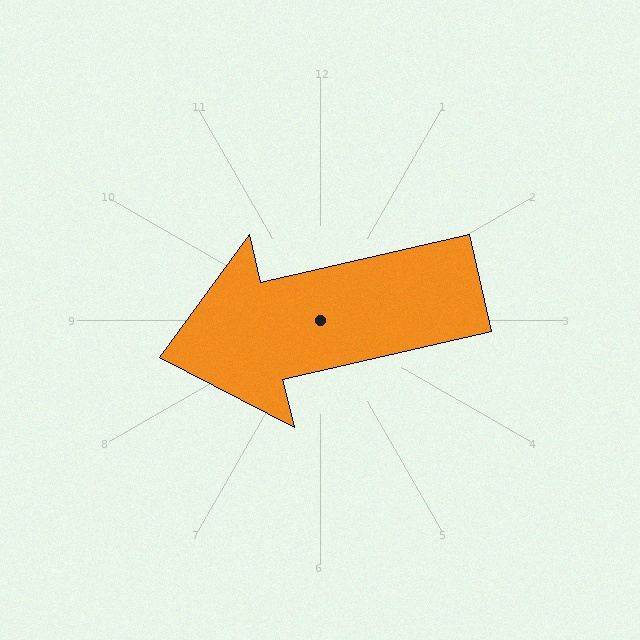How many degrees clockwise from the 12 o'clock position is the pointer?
Approximately 257 degrees.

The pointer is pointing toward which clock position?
Roughly 9 o'clock.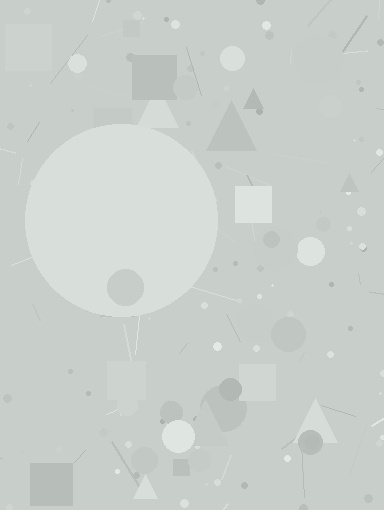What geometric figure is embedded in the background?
A circle is embedded in the background.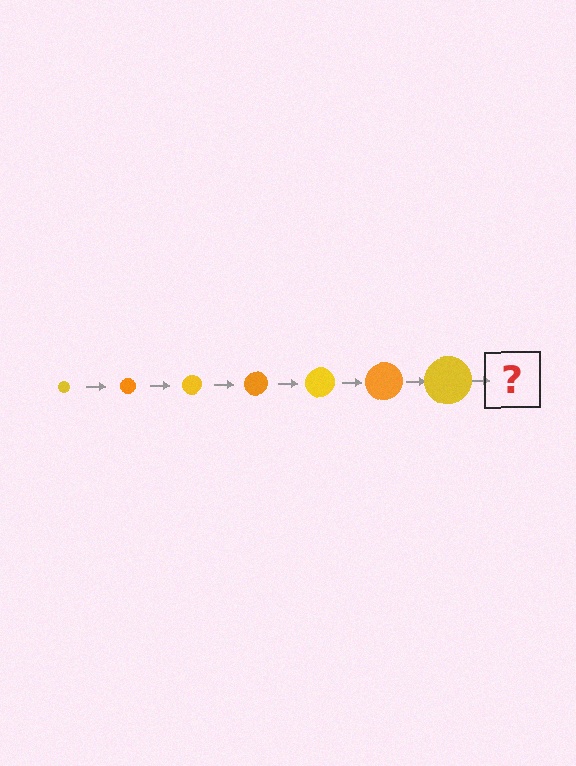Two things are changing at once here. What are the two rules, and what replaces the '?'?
The two rules are that the circle grows larger each step and the color cycles through yellow and orange. The '?' should be an orange circle, larger than the previous one.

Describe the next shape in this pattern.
It should be an orange circle, larger than the previous one.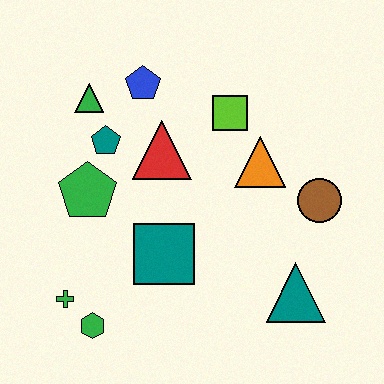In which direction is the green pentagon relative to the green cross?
The green pentagon is above the green cross.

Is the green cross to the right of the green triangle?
No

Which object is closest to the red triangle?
The teal pentagon is closest to the red triangle.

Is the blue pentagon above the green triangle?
Yes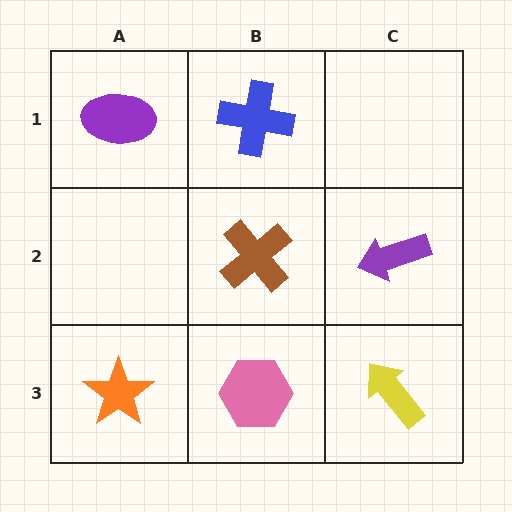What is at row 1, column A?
A purple ellipse.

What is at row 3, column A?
An orange star.